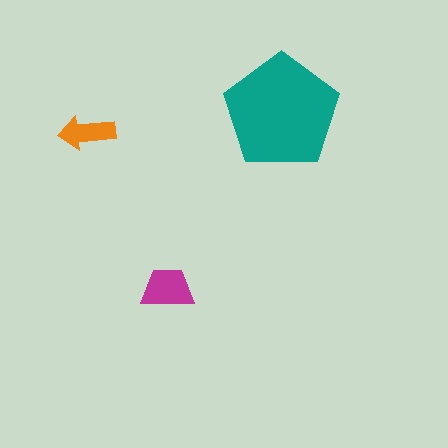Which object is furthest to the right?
The teal pentagon is rightmost.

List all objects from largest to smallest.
The teal pentagon, the magenta trapezoid, the orange arrow.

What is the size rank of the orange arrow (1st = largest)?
3rd.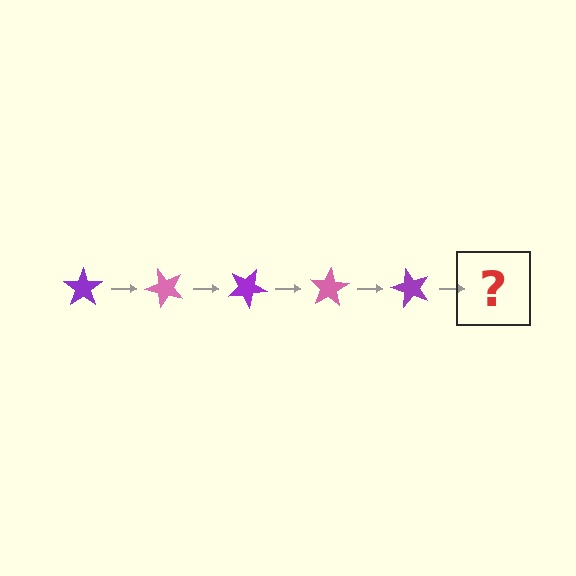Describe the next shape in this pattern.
It should be a pink star, rotated 250 degrees from the start.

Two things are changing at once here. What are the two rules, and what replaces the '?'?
The two rules are that it rotates 50 degrees each step and the color cycles through purple and pink. The '?' should be a pink star, rotated 250 degrees from the start.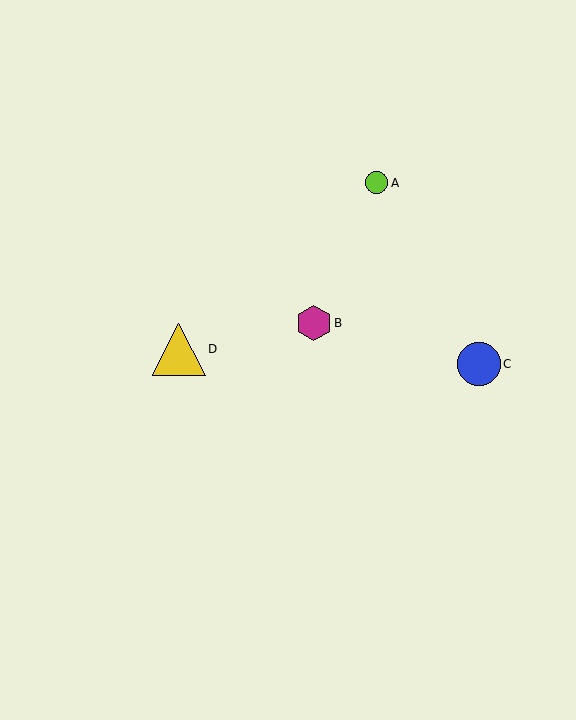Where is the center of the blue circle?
The center of the blue circle is at (479, 364).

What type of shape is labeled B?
Shape B is a magenta hexagon.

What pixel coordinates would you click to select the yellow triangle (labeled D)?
Click at (179, 349) to select the yellow triangle D.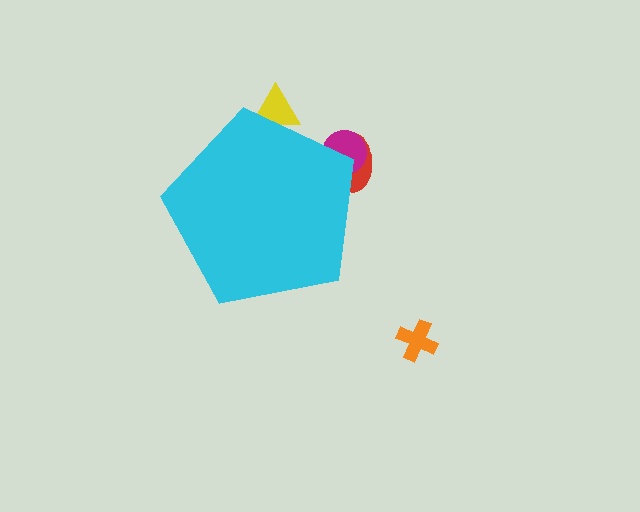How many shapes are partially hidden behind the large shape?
3 shapes are partially hidden.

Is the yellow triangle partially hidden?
Yes, the yellow triangle is partially hidden behind the cyan pentagon.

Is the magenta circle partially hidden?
Yes, the magenta circle is partially hidden behind the cyan pentagon.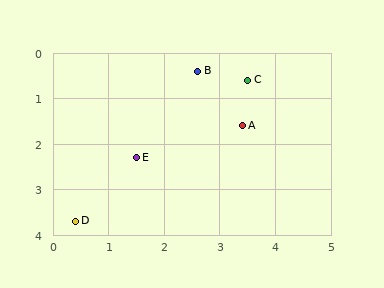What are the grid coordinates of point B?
Point B is at approximately (2.6, 0.4).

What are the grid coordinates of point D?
Point D is at approximately (0.4, 3.7).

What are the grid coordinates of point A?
Point A is at approximately (3.4, 1.6).